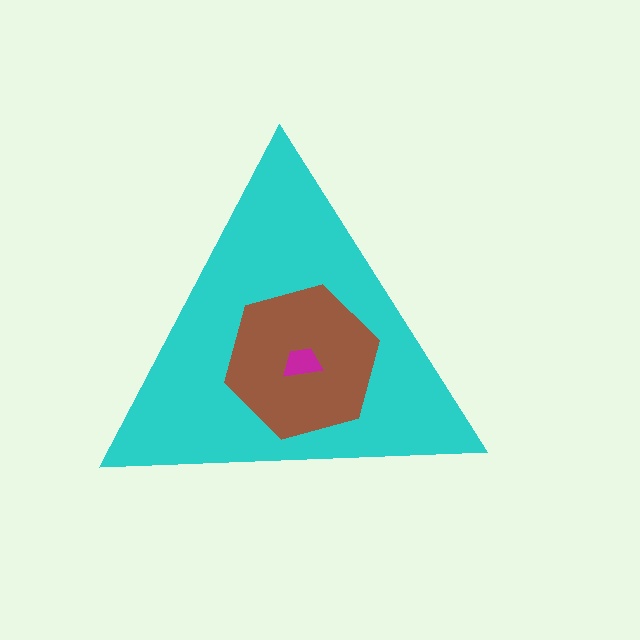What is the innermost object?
The magenta trapezoid.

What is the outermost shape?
The cyan triangle.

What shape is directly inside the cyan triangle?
The brown hexagon.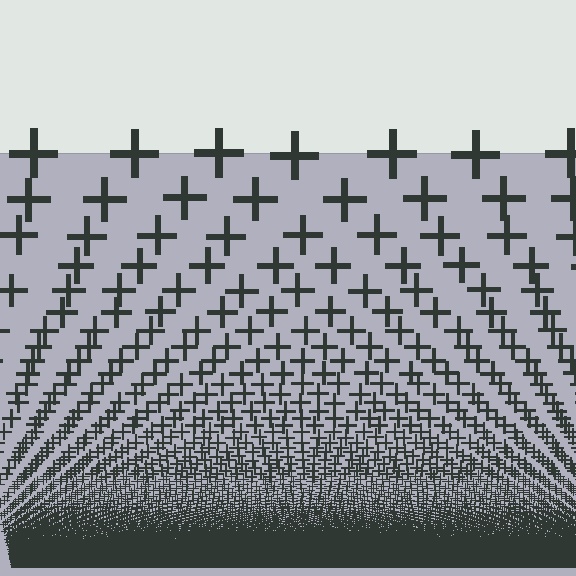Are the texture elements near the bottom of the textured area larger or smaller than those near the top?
Smaller. The gradient is inverted — elements near the bottom are smaller and denser.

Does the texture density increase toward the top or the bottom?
Density increases toward the bottom.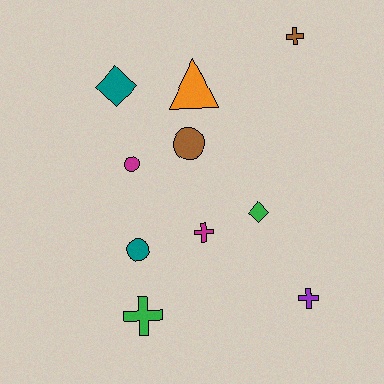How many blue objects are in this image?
There are no blue objects.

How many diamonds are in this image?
There are 2 diamonds.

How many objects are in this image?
There are 10 objects.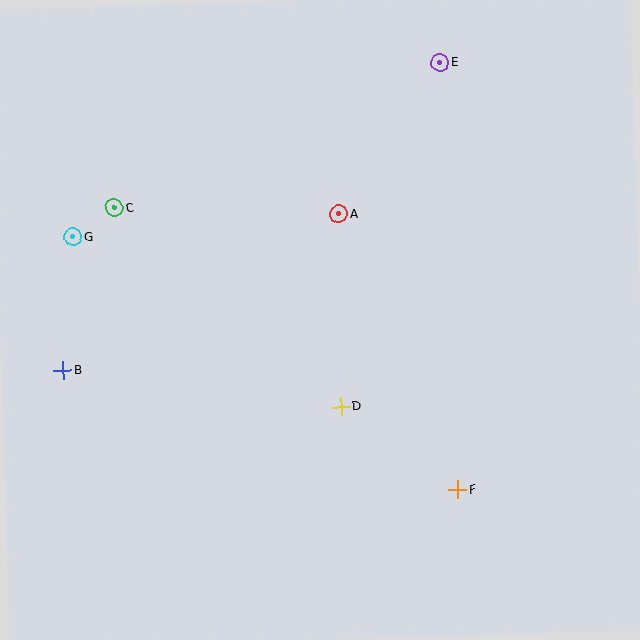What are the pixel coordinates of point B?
Point B is at (63, 370).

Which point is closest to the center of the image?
Point D at (341, 407) is closest to the center.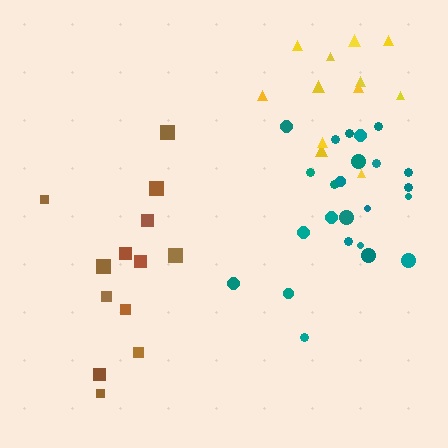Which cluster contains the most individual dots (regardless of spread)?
Teal (24).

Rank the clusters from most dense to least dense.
yellow, teal, brown.